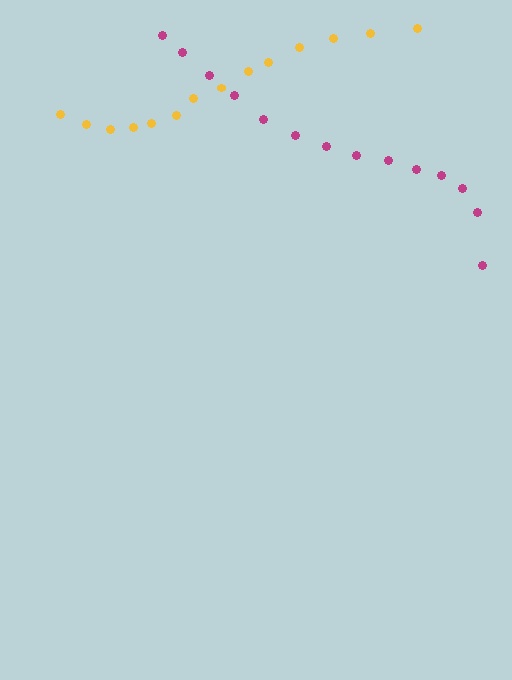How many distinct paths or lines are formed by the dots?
There are 2 distinct paths.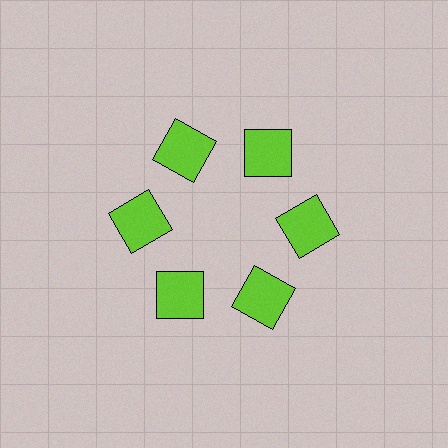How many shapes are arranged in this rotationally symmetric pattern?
There are 6 shapes, arranged in 6 groups of 1.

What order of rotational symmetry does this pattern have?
This pattern has 6-fold rotational symmetry.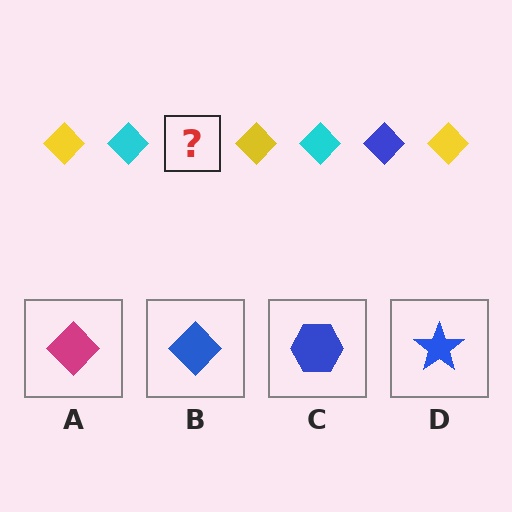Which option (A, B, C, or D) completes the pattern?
B.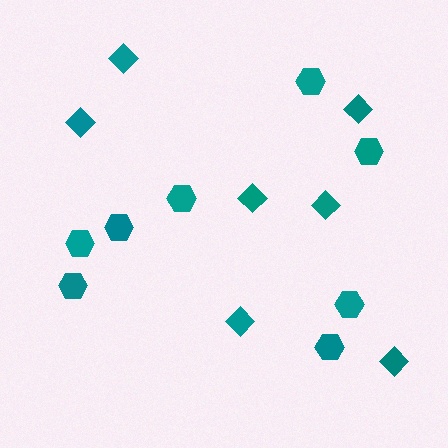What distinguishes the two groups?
There are 2 groups: one group of diamonds (7) and one group of hexagons (8).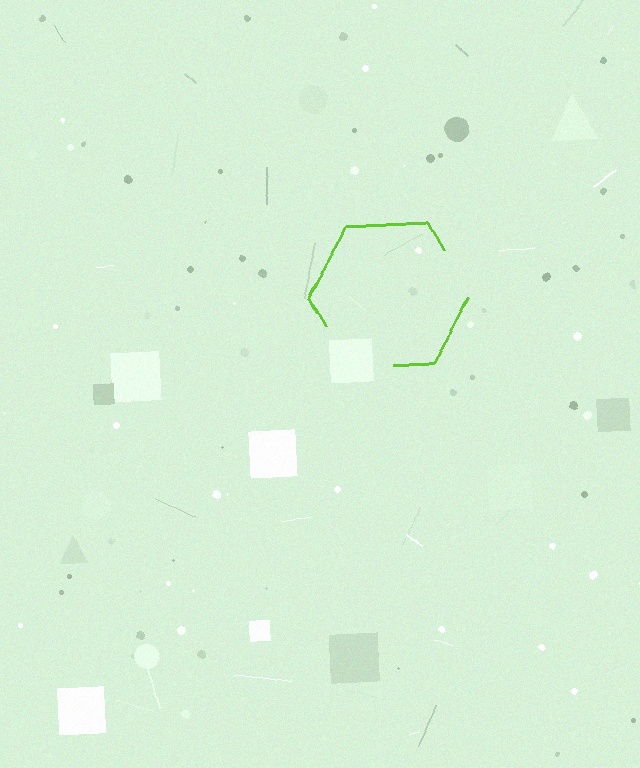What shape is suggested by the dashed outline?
The dashed outline suggests a hexagon.